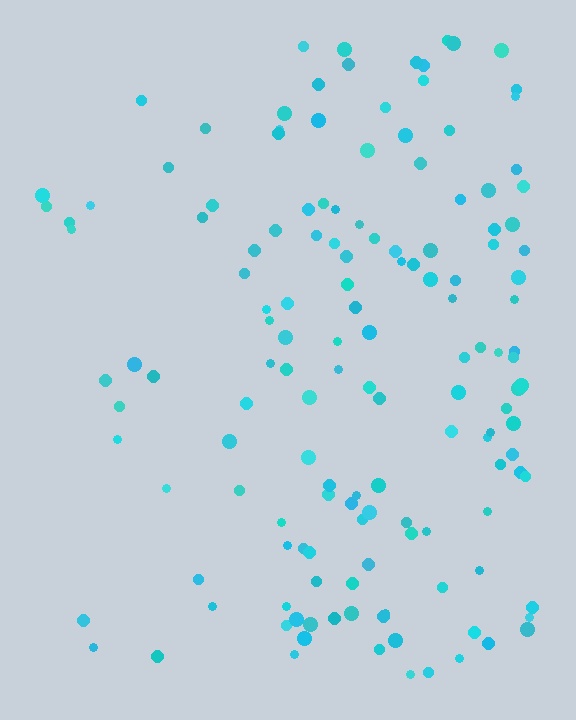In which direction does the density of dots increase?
From left to right, with the right side densest.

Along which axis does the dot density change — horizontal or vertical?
Horizontal.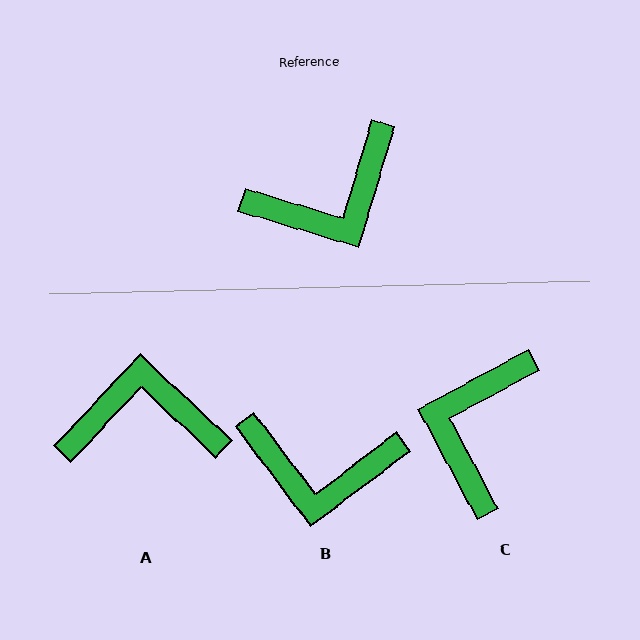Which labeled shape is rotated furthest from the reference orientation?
A, about 153 degrees away.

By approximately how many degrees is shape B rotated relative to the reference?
Approximately 36 degrees clockwise.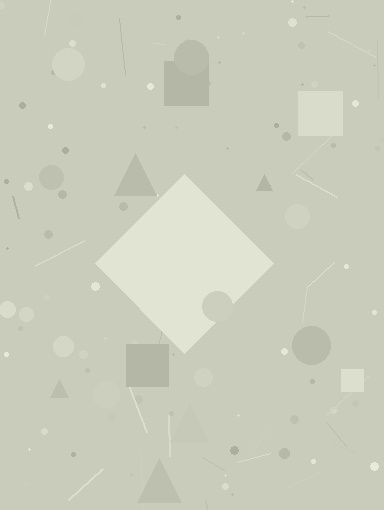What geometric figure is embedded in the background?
A diamond is embedded in the background.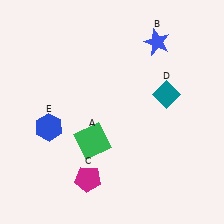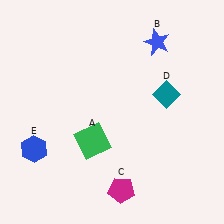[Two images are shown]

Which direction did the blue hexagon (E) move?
The blue hexagon (E) moved down.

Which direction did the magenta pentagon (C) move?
The magenta pentagon (C) moved right.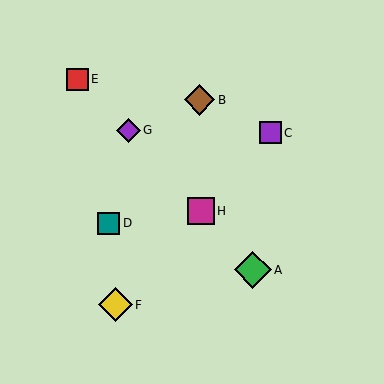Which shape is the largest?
The green diamond (labeled A) is the largest.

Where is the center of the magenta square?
The center of the magenta square is at (201, 211).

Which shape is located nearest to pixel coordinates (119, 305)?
The yellow diamond (labeled F) at (115, 305) is nearest to that location.